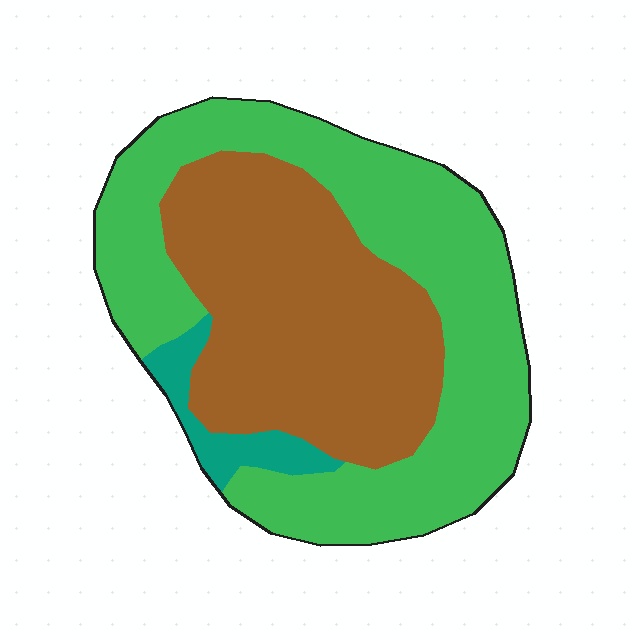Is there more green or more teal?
Green.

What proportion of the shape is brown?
Brown covers 42% of the shape.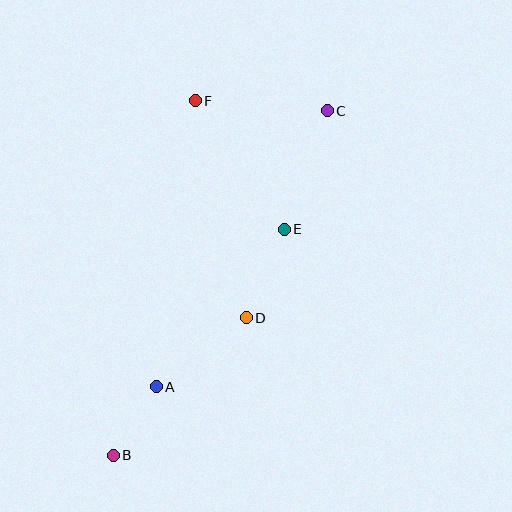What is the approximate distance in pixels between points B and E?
The distance between B and E is approximately 283 pixels.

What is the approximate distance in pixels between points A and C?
The distance between A and C is approximately 325 pixels.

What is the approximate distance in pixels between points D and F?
The distance between D and F is approximately 223 pixels.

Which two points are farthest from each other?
Points B and C are farthest from each other.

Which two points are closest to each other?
Points A and B are closest to each other.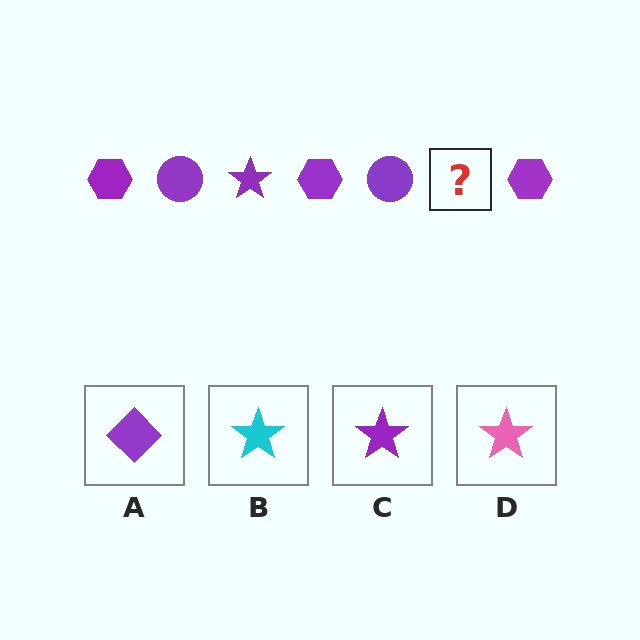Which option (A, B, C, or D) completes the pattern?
C.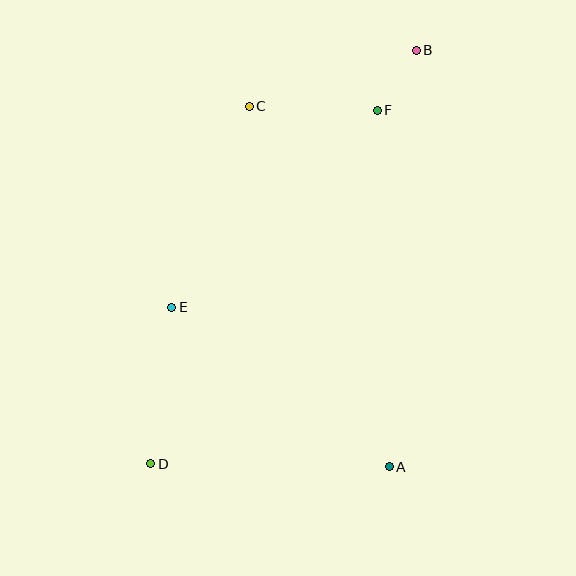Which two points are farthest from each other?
Points B and D are farthest from each other.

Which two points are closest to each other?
Points B and F are closest to each other.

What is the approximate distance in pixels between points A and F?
The distance between A and F is approximately 357 pixels.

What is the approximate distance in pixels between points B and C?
The distance between B and C is approximately 176 pixels.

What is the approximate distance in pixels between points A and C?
The distance between A and C is approximately 387 pixels.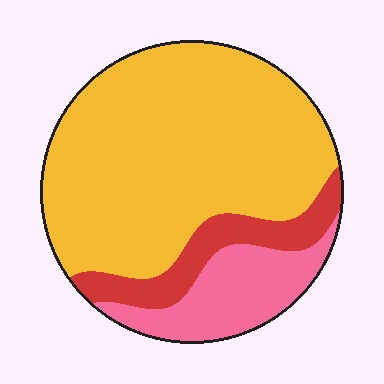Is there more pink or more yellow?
Yellow.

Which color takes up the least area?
Red, at roughly 15%.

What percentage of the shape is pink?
Pink takes up about one sixth (1/6) of the shape.